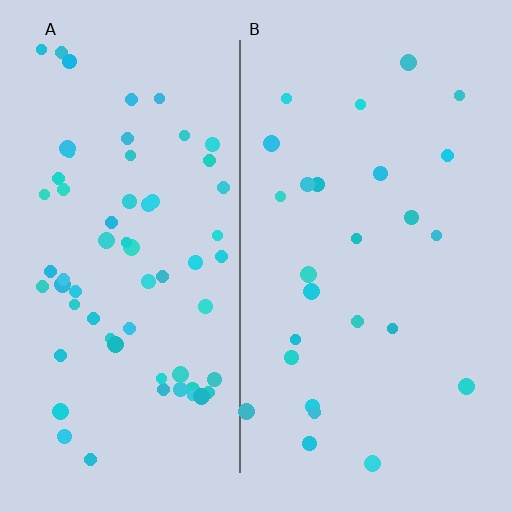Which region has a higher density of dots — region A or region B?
A (the left).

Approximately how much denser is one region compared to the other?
Approximately 2.4× — region A over region B.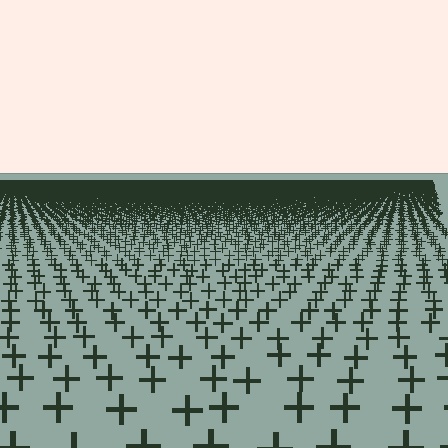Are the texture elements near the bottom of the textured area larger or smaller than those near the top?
Larger. Near the bottom, elements are closer to the viewer and appear at a bigger on-screen size.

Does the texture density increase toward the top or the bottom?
Density increases toward the top.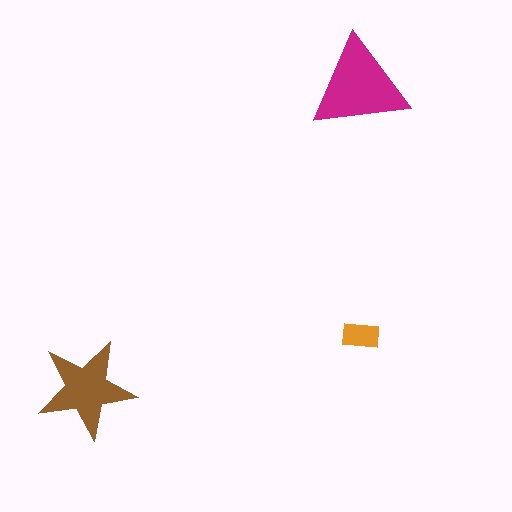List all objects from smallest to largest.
The orange rectangle, the brown star, the magenta triangle.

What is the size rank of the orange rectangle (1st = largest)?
3rd.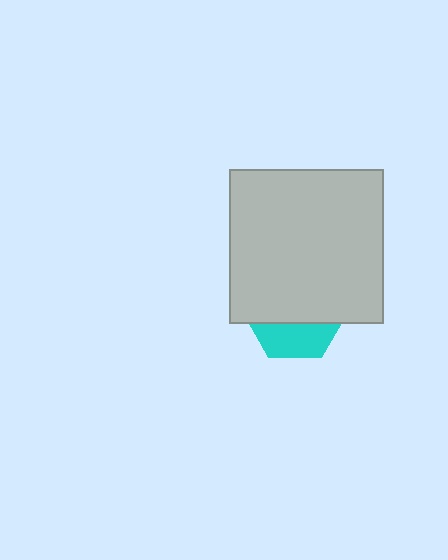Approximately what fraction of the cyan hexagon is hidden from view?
Roughly 66% of the cyan hexagon is hidden behind the light gray square.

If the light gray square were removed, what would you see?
You would see the complete cyan hexagon.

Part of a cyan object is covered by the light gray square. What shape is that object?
It is a hexagon.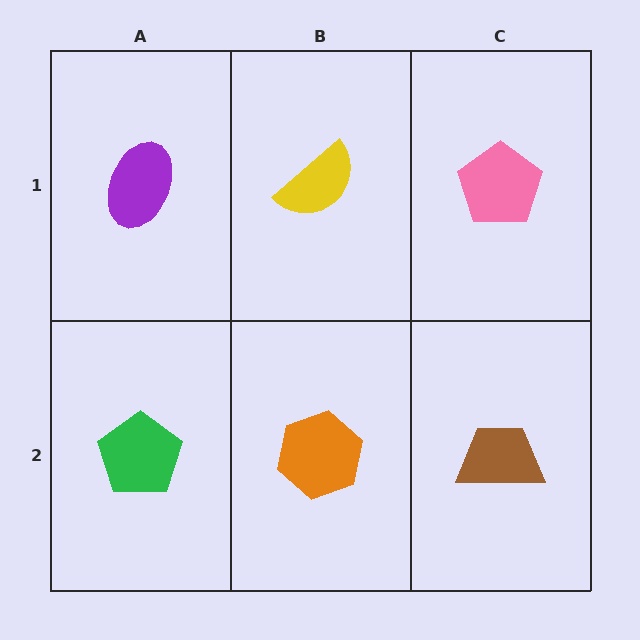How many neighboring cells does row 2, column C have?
2.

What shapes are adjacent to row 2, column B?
A yellow semicircle (row 1, column B), a green pentagon (row 2, column A), a brown trapezoid (row 2, column C).